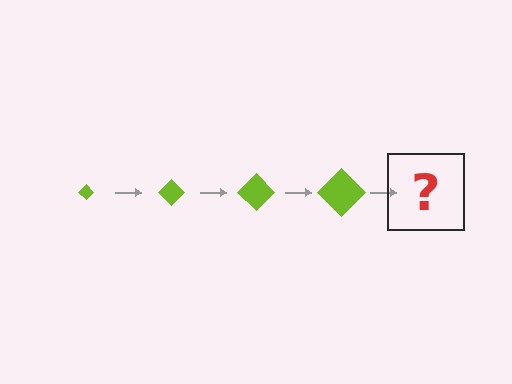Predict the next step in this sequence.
The next step is a lime diamond, larger than the previous one.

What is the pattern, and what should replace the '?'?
The pattern is that the diamond gets progressively larger each step. The '?' should be a lime diamond, larger than the previous one.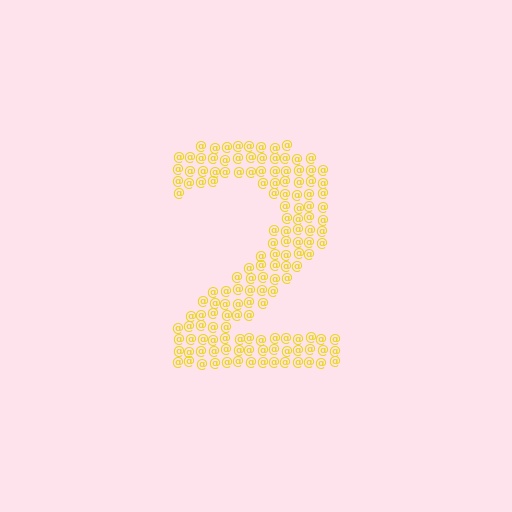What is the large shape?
The large shape is the digit 2.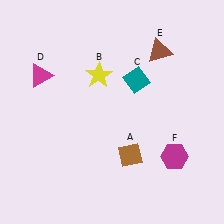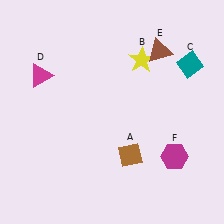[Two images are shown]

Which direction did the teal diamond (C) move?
The teal diamond (C) moved right.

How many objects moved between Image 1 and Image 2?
2 objects moved between the two images.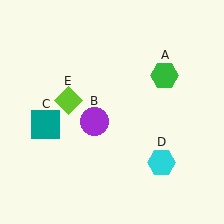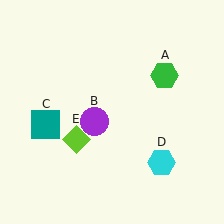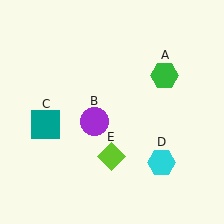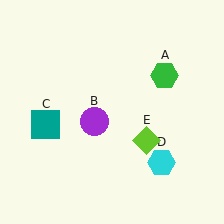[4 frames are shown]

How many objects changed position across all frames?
1 object changed position: lime diamond (object E).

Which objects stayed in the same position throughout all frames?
Green hexagon (object A) and purple circle (object B) and teal square (object C) and cyan hexagon (object D) remained stationary.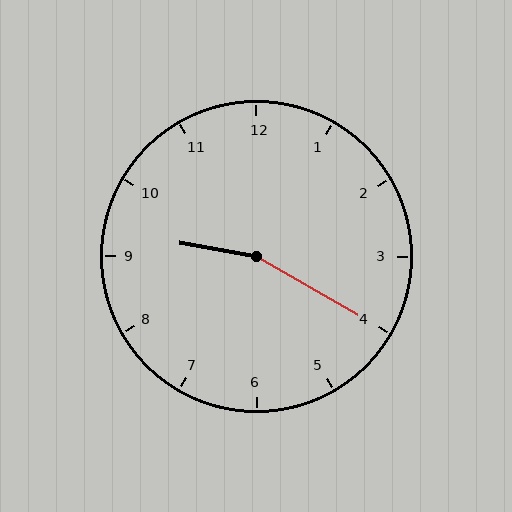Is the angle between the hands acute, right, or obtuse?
It is obtuse.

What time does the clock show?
9:20.